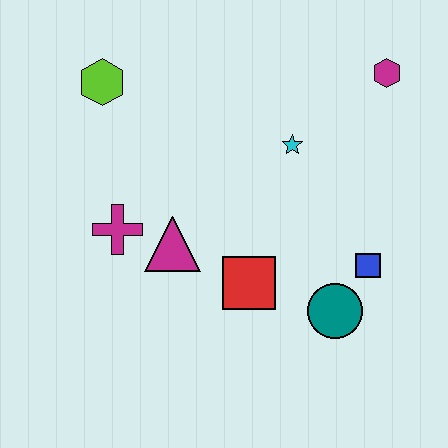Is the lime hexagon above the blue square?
Yes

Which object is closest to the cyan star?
The magenta hexagon is closest to the cyan star.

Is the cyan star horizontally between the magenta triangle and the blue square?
Yes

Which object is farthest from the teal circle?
The lime hexagon is farthest from the teal circle.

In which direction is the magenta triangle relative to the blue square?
The magenta triangle is to the left of the blue square.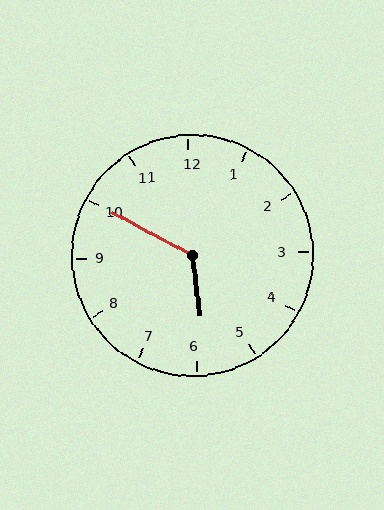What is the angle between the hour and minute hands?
Approximately 125 degrees.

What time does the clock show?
5:50.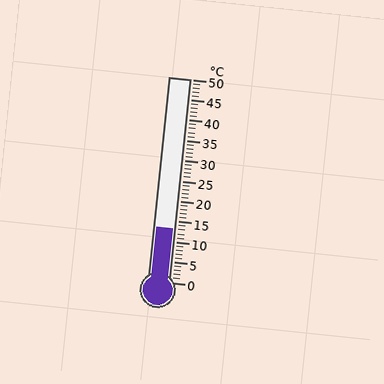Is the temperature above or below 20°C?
The temperature is below 20°C.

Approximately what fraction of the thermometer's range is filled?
The thermometer is filled to approximately 25% of its range.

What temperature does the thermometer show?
The thermometer shows approximately 13°C.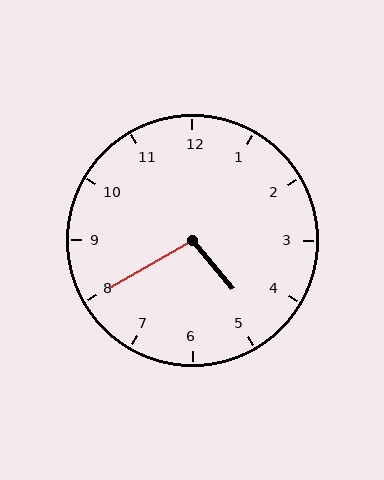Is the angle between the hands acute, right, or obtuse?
It is obtuse.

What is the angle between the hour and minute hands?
Approximately 100 degrees.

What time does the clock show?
4:40.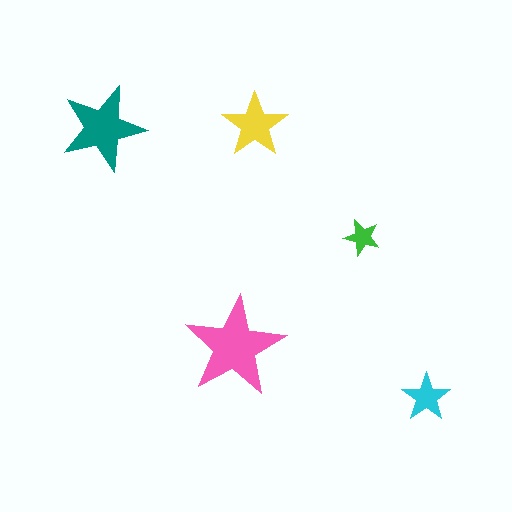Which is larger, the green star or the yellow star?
The yellow one.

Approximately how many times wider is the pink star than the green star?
About 3 times wider.